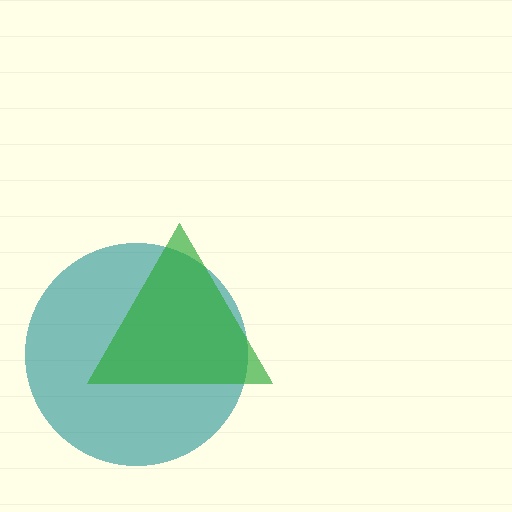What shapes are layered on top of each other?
The layered shapes are: a teal circle, a green triangle.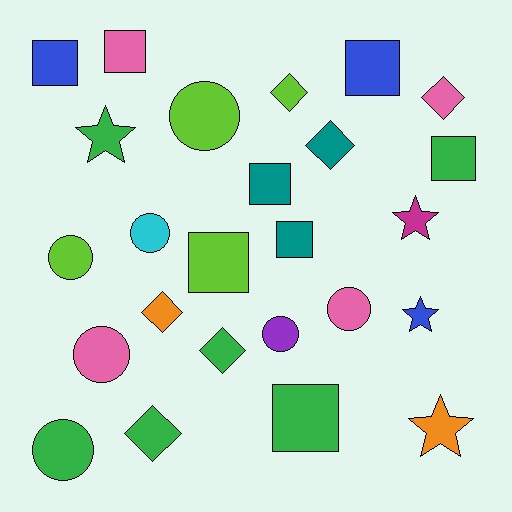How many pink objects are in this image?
There are 4 pink objects.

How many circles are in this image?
There are 7 circles.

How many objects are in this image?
There are 25 objects.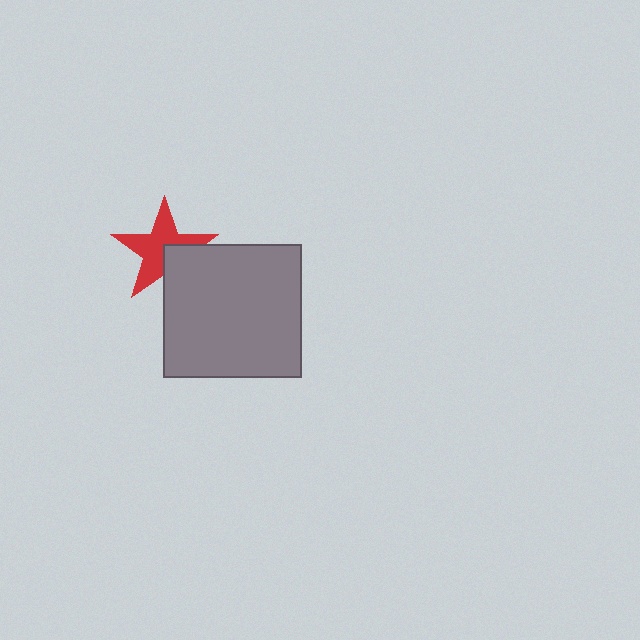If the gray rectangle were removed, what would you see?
You would see the complete red star.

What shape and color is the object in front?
The object in front is a gray rectangle.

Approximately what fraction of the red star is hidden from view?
Roughly 32% of the red star is hidden behind the gray rectangle.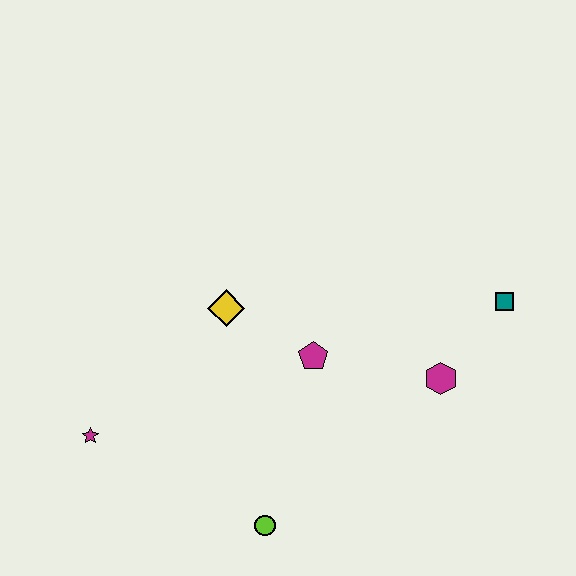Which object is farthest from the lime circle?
The teal square is farthest from the lime circle.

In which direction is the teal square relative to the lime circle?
The teal square is to the right of the lime circle.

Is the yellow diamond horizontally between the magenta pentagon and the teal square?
No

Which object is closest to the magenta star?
The yellow diamond is closest to the magenta star.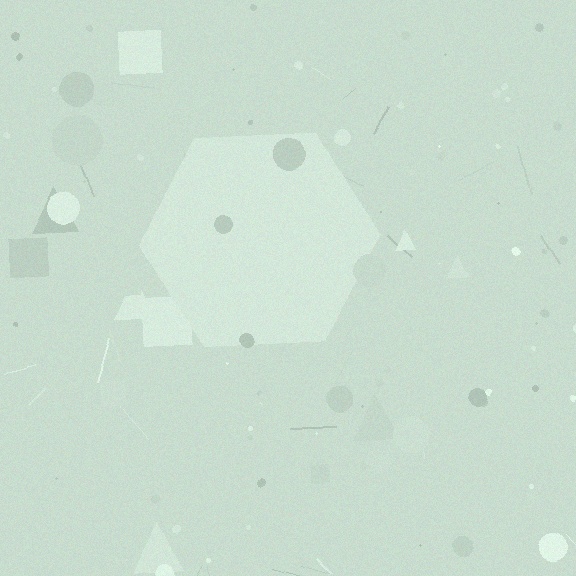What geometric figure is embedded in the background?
A hexagon is embedded in the background.